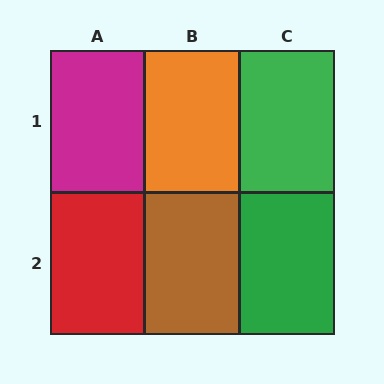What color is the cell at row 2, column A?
Red.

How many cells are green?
2 cells are green.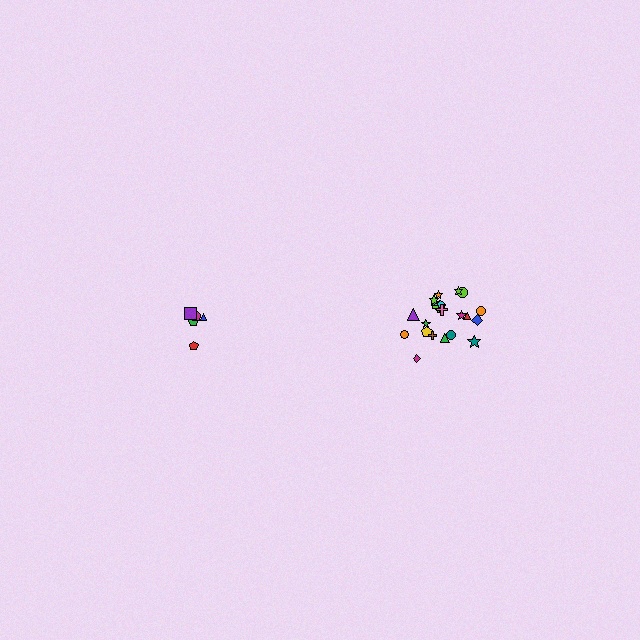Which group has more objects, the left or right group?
The right group.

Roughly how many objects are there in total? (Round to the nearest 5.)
Roughly 25 objects in total.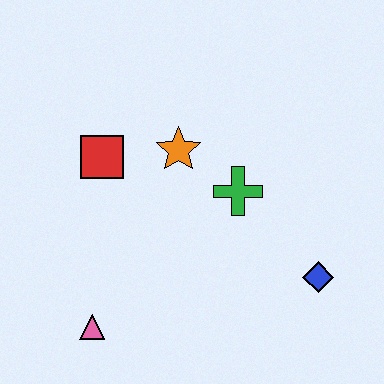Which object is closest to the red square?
The orange star is closest to the red square.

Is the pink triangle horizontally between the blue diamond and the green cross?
No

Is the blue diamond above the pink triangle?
Yes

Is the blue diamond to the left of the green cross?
No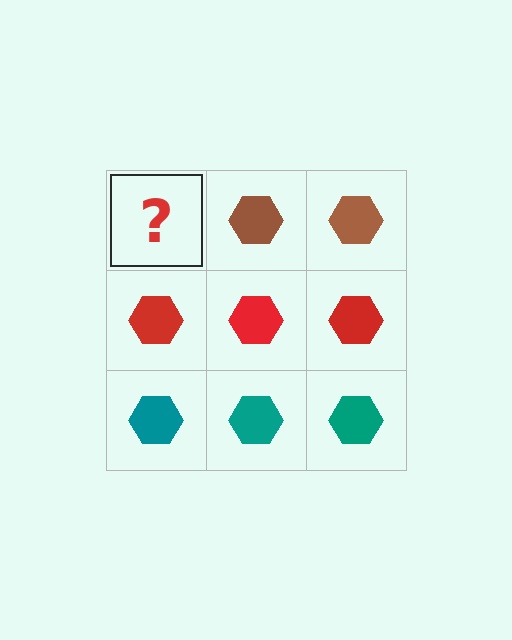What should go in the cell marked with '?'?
The missing cell should contain a brown hexagon.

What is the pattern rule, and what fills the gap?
The rule is that each row has a consistent color. The gap should be filled with a brown hexagon.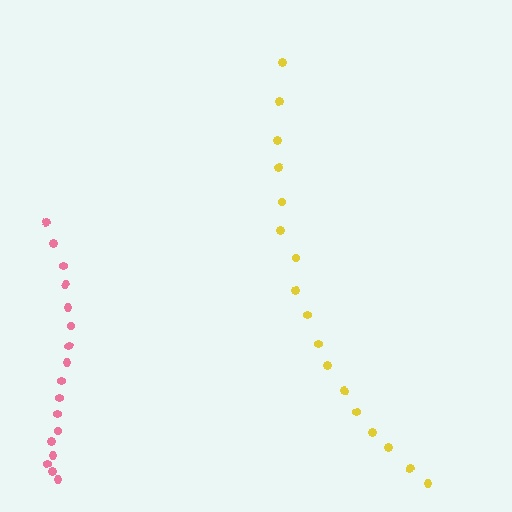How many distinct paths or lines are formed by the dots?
There are 2 distinct paths.